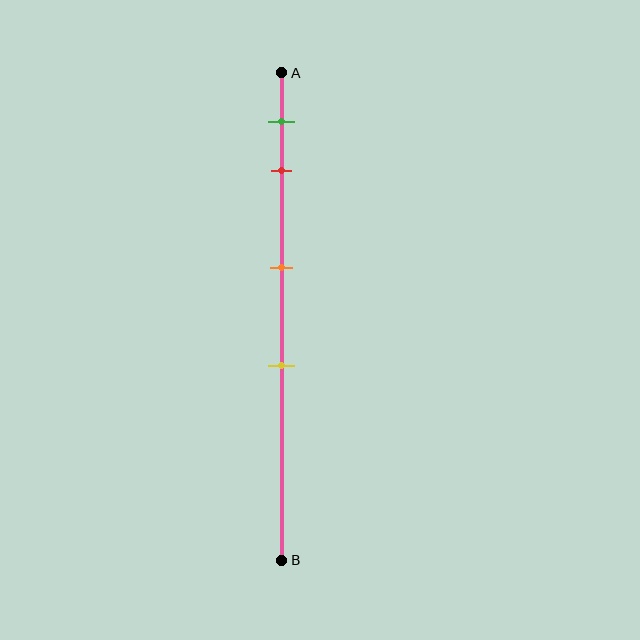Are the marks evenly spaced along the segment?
No, the marks are not evenly spaced.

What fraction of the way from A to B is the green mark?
The green mark is approximately 10% (0.1) of the way from A to B.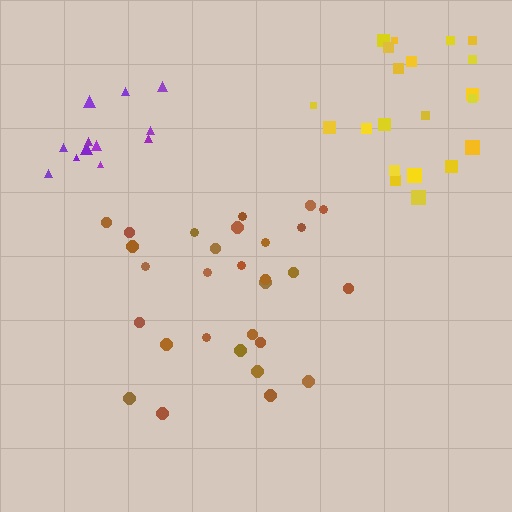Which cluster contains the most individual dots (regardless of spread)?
Brown (29).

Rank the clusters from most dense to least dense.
purple, brown, yellow.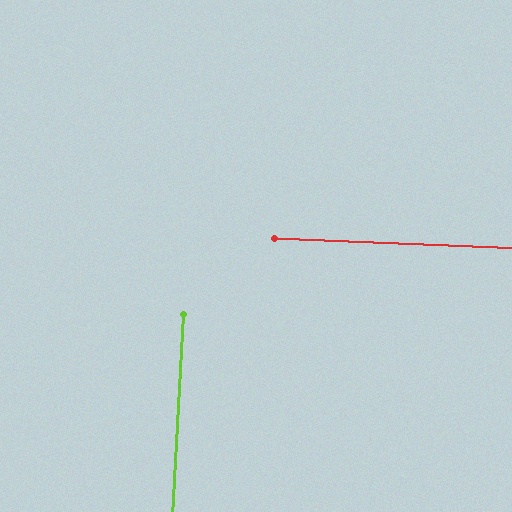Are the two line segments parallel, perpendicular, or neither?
Perpendicular — they meet at approximately 89°.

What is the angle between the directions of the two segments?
Approximately 89 degrees.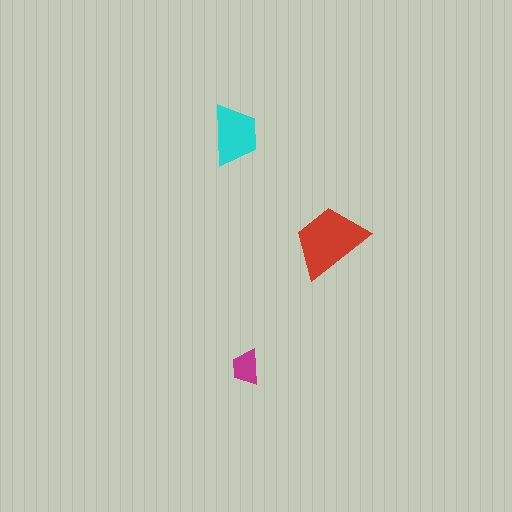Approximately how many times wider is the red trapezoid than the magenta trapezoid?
About 2 times wider.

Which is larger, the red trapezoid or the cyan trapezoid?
The red one.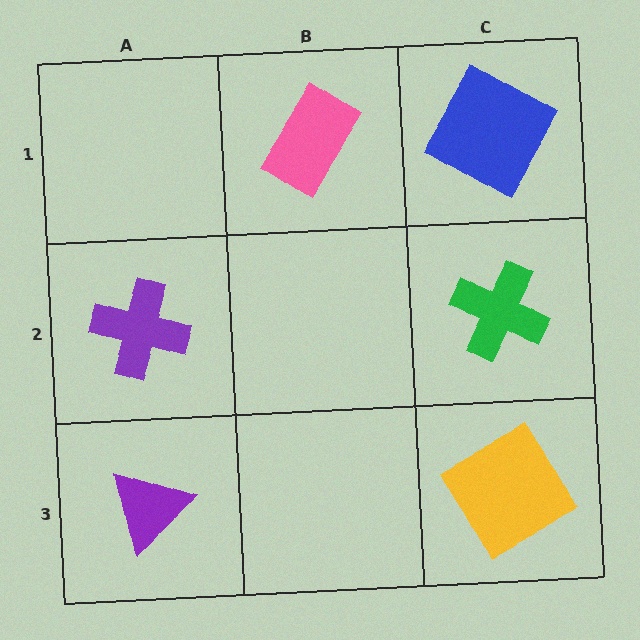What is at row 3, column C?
A yellow square.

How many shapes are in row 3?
2 shapes.